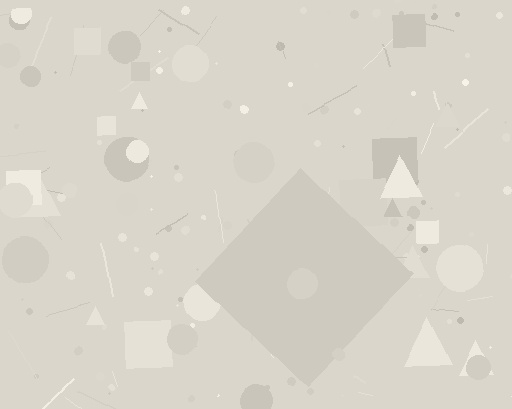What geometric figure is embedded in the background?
A diamond is embedded in the background.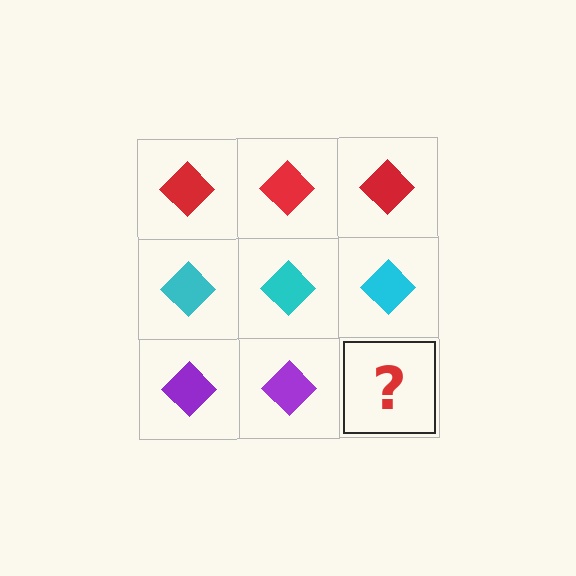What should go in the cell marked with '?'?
The missing cell should contain a purple diamond.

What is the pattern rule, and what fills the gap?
The rule is that each row has a consistent color. The gap should be filled with a purple diamond.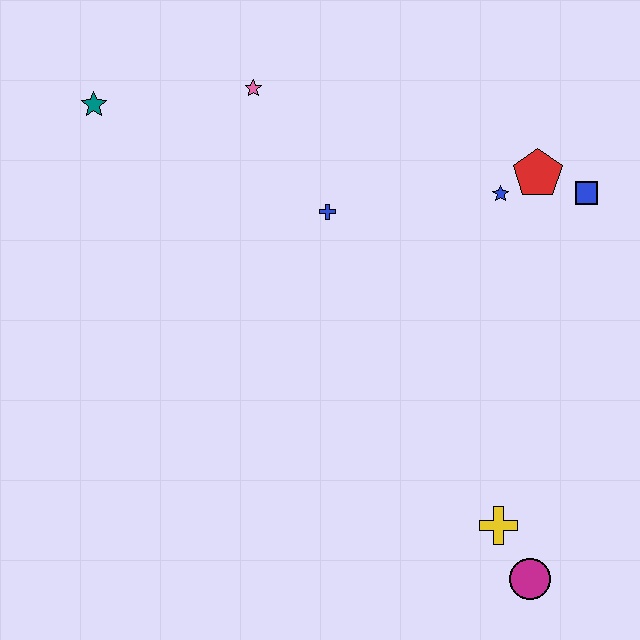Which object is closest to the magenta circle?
The yellow cross is closest to the magenta circle.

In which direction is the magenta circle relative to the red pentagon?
The magenta circle is below the red pentagon.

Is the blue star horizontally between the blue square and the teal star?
Yes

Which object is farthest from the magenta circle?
The teal star is farthest from the magenta circle.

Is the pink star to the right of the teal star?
Yes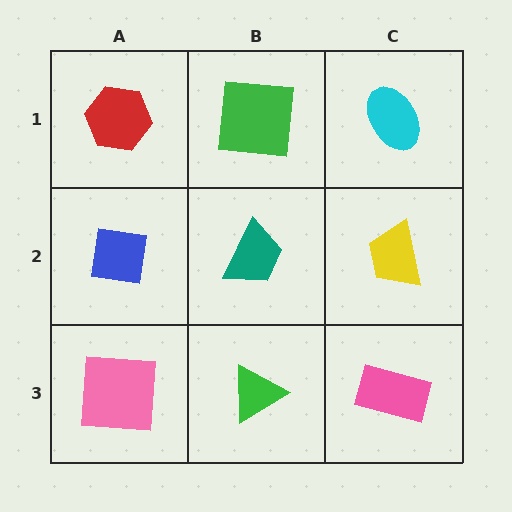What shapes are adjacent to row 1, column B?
A teal trapezoid (row 2, column B), a red hexagon (row 1, column A), a cyan ellipse (row 1, column C).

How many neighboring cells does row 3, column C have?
2.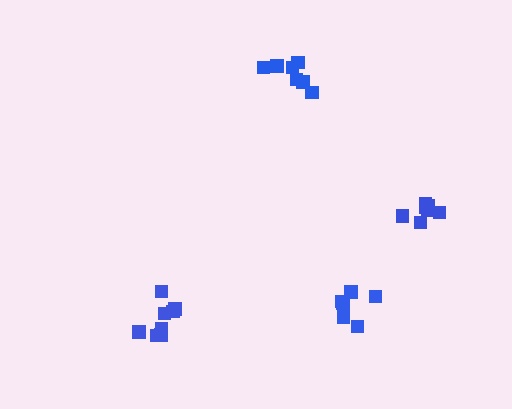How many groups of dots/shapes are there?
There are 4 groups.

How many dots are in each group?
Group 1: 8 dots, Group 2: 7 dots, Group 3: 7 dots, Group 4: 6 dots (28 total).